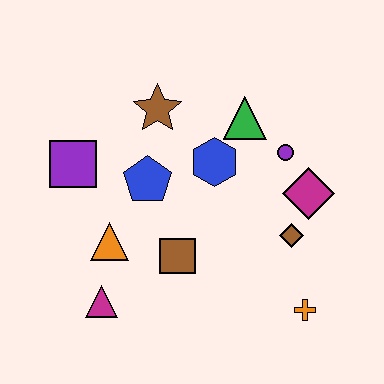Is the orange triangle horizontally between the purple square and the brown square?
Yes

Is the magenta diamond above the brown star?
No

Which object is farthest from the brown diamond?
The purple square is farthest from the brown diamond.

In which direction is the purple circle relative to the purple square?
The purple circle is to the right of the purple square.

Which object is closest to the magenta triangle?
The orange triangle is closest to the magenta triangle.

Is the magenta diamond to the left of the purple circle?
No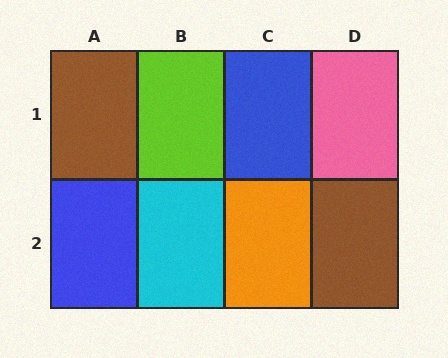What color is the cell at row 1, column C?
Blue.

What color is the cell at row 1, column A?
Brown.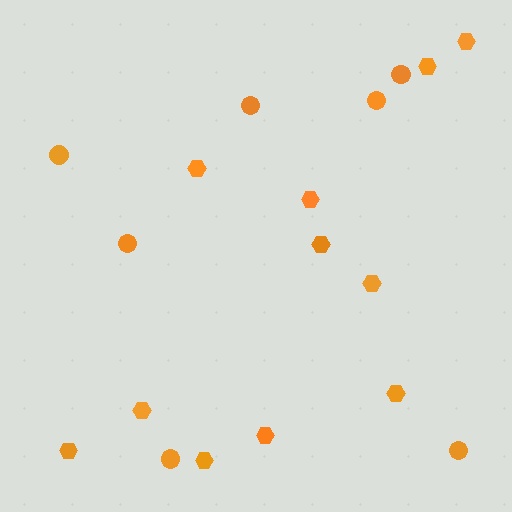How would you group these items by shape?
There are 2 groups: one group of circles (7) and one group of hexagons (11).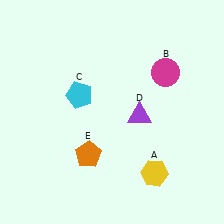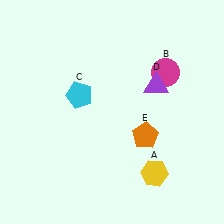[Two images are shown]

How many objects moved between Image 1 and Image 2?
2 objects moved between the two images.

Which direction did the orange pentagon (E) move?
The orange pentagon (E) moved right.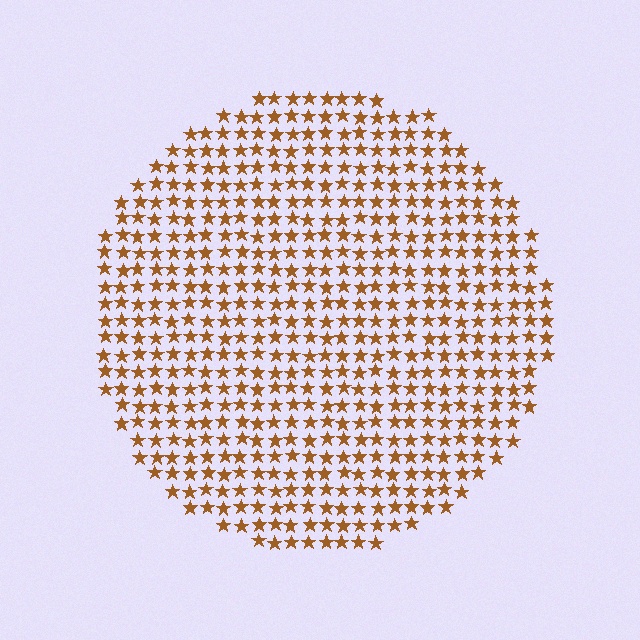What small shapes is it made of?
It is made of small stars.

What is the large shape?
The large shape is a circle.